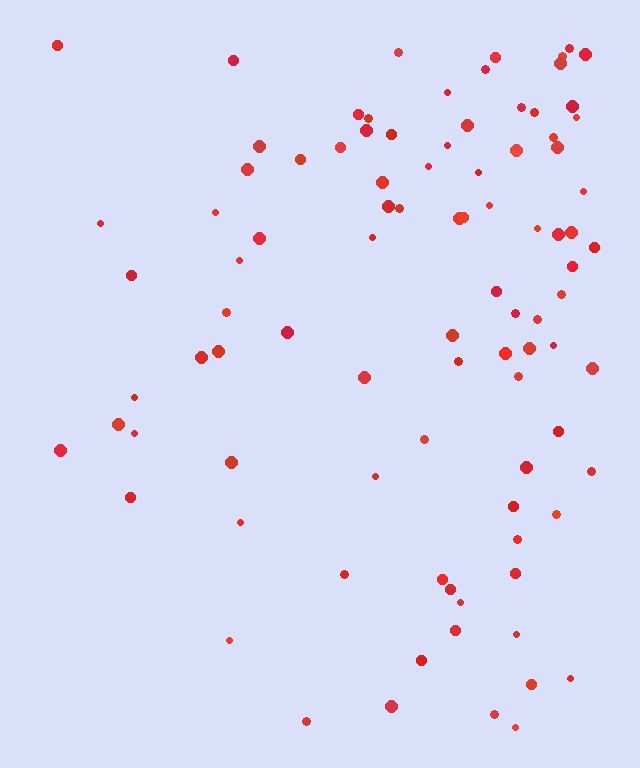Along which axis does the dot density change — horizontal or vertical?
Horizontal.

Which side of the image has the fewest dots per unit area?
The left.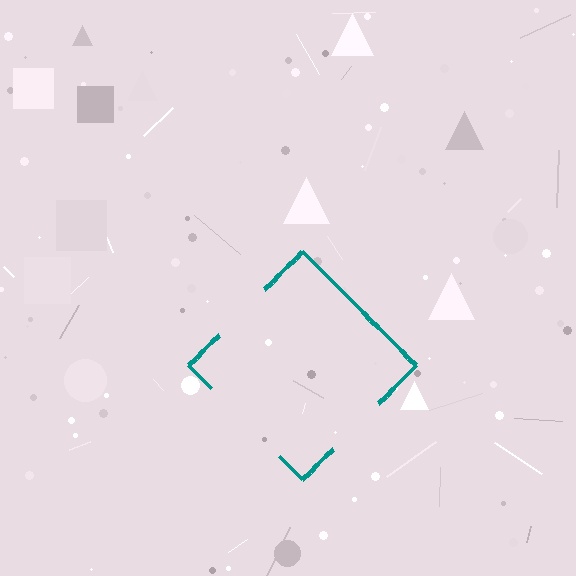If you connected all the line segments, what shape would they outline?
They would outline a diamond.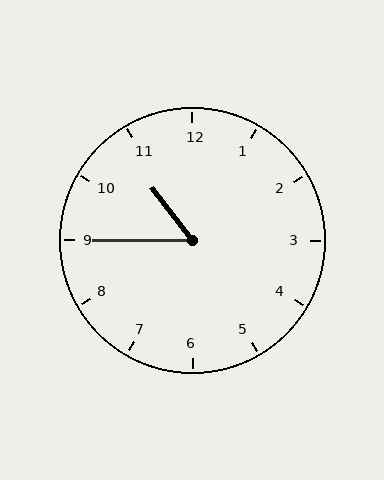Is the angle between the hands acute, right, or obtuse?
It is acute.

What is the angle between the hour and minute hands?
Approximately 52 degrees.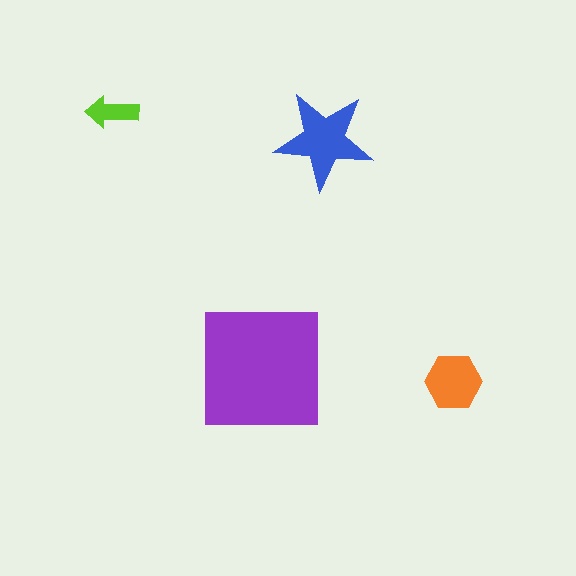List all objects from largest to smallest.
The purple square, the blue star, the orange hexagon, the lime arrow.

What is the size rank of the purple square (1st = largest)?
1st.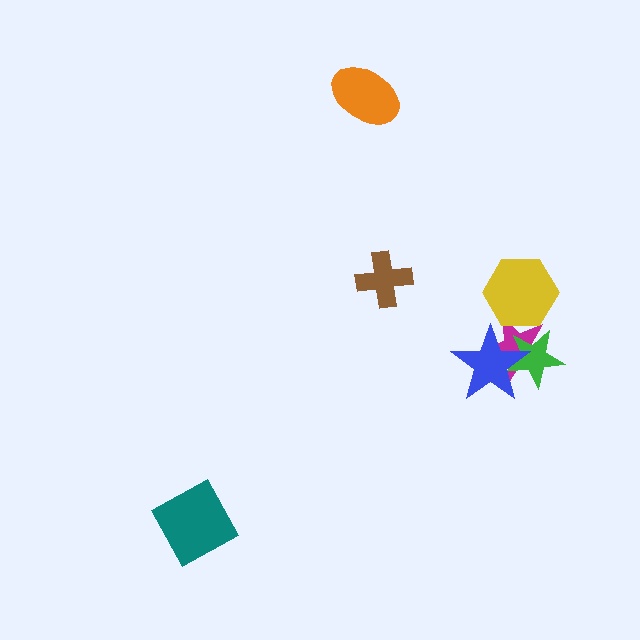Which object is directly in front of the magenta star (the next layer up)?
The green star is directly in front of the magenta star.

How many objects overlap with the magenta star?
3 objects overlap with the magenta star.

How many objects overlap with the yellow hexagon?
1 object overlaps with the yellow hexagon.